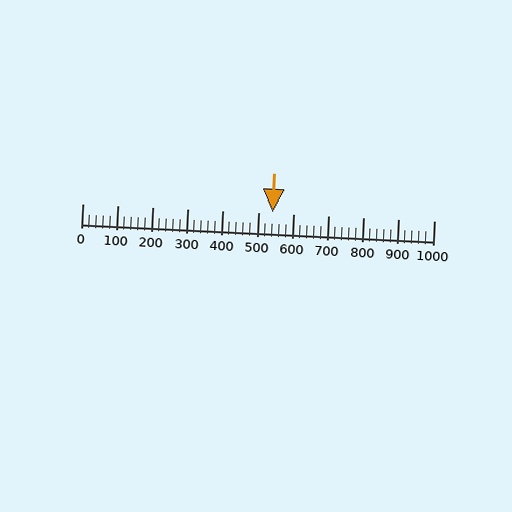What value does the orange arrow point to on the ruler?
The orange arrow points to approximately 540.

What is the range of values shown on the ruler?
The ruler shows values from 0 to 1000.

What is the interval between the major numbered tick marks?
The major tick marks are spaced 100 units apart.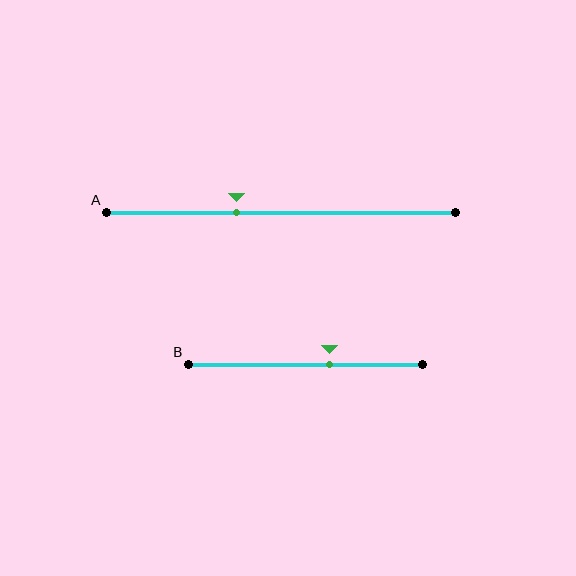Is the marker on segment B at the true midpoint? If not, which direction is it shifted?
No, the marker on segment B is shifted to the right by about 10% of the segment length.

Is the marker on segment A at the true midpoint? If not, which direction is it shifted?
No, the marker on segment A is shifted to the left by about 13% of the segment length.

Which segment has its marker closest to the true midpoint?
Segment B has its marker closest to the true midpoint.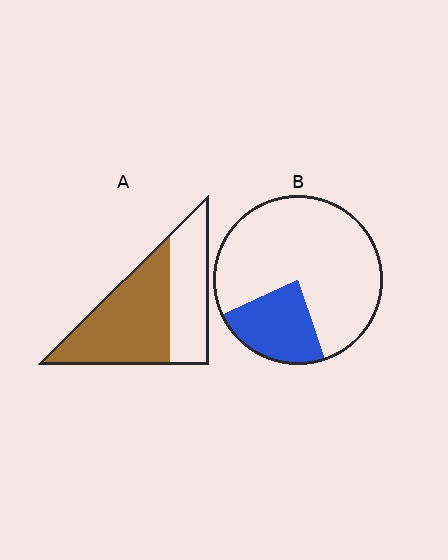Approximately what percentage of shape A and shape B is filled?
A is approximately 60% and B is approximately 25%.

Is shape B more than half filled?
No.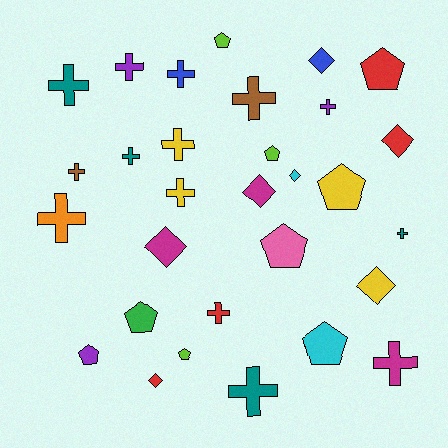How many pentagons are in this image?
There are 9 pentagons.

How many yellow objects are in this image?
There are 4 yellow objects.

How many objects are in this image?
There are 30 objects.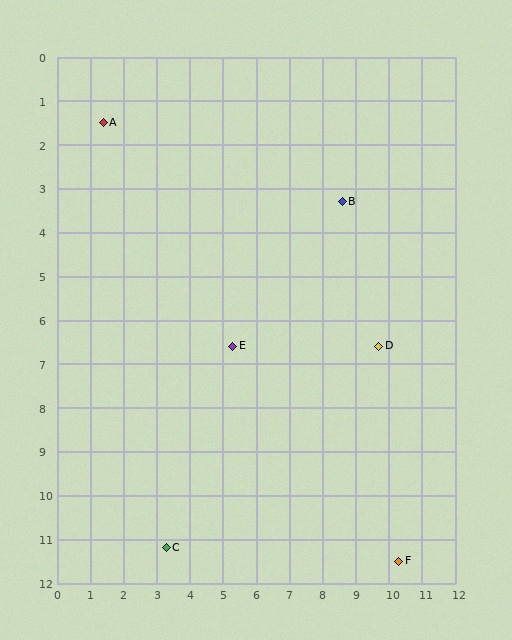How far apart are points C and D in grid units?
Points C and D are about 7.9 grid units apart.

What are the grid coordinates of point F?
Point F is at approximately (10.3, 11.5).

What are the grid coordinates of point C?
Point C is at approximately (3.3, 11.2).